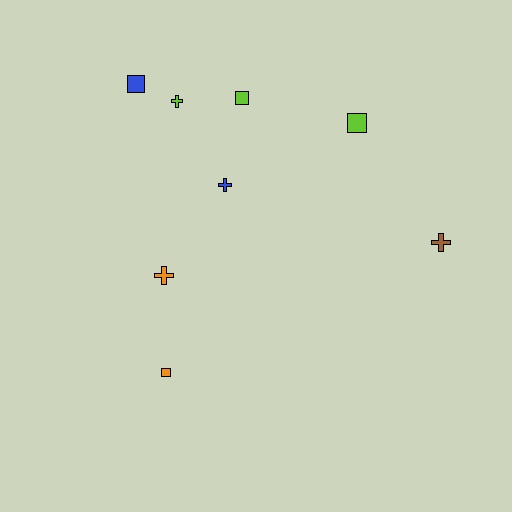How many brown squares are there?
There are no brown squares.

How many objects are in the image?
There are 8 objects.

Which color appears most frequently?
Lime, with 3 objects.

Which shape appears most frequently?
Cross, with 4 objects.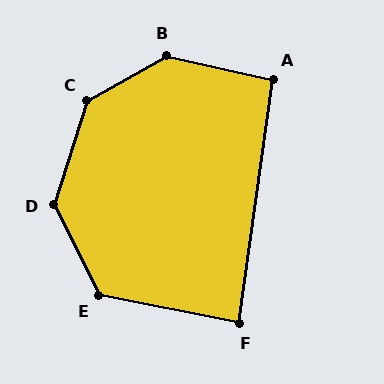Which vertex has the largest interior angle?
C, at approximately 138 degrees.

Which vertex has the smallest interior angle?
F, at approximately 87 degrees.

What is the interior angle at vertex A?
Approximately 95 degrees (approximately right).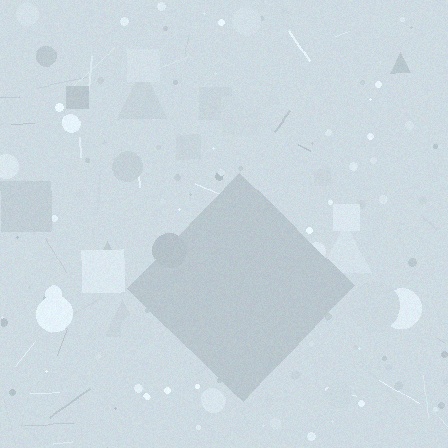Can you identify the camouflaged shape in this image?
The camouflaged shape is a diamond.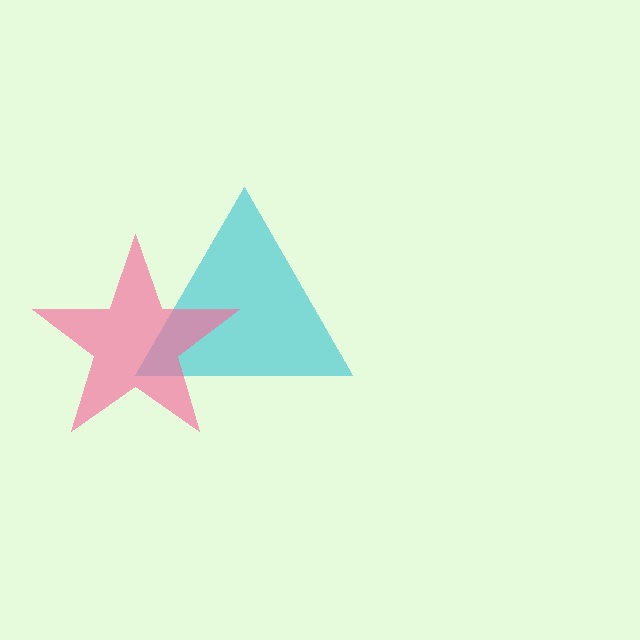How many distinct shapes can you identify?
There are 2 distinct shapes: a cyan triangle, a pink star.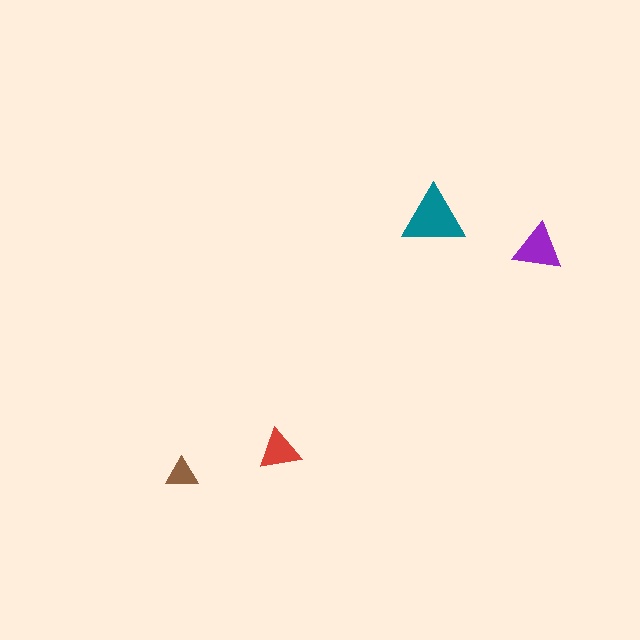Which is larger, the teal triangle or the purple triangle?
The teal one.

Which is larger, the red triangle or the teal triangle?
The teal one.